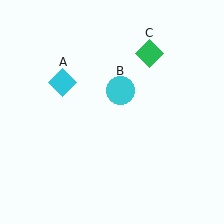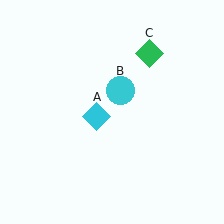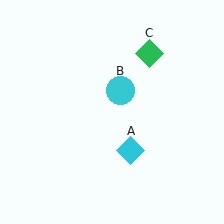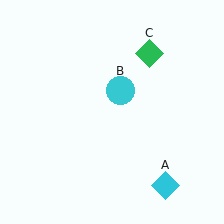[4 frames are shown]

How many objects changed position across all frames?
1 object changed position: cyan diamond (object A).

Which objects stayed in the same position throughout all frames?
Cyan circle (object B) and green diamond (object C) remained stationary.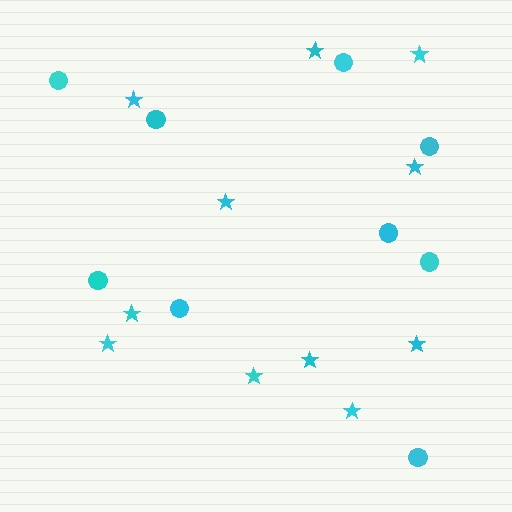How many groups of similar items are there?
There are 2 groups: one group of stars (11) and one group of circles (9).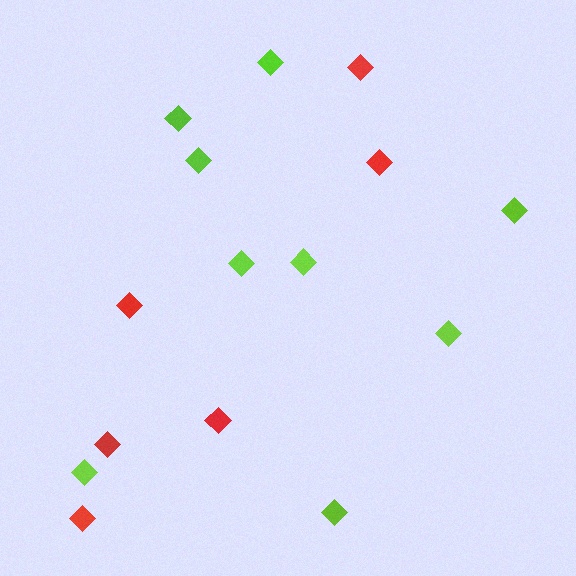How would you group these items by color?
There are 2 groups: one group of lime diamonds (9) and one group of red diamonds (6).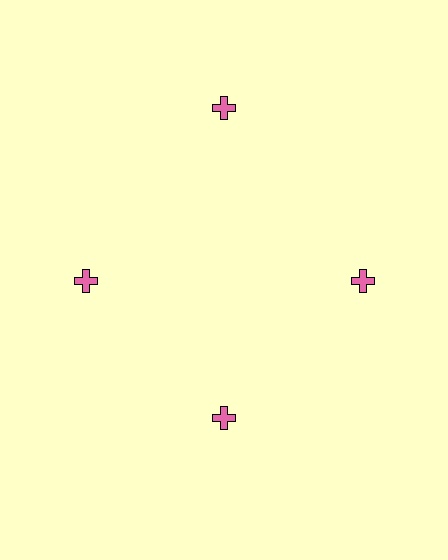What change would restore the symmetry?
The symmetry would be restored by moving it inward, back onto the ring so that all 4 crosses sit at equal angles and equal distance from the center.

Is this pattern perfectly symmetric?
No. The 4 pink crosses are arranged in a ring, but one element near the 12 o'clock position is pushed outward from the center, breaking the 4-fold rotational symmetry.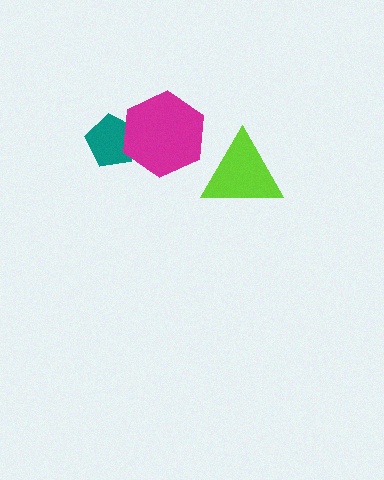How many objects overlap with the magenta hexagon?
1 object overlaps with the magenta hexagon.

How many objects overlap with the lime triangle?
0 objects overlap with the lime triangle.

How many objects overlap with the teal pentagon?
1 object overlaps with the teal pentagon.